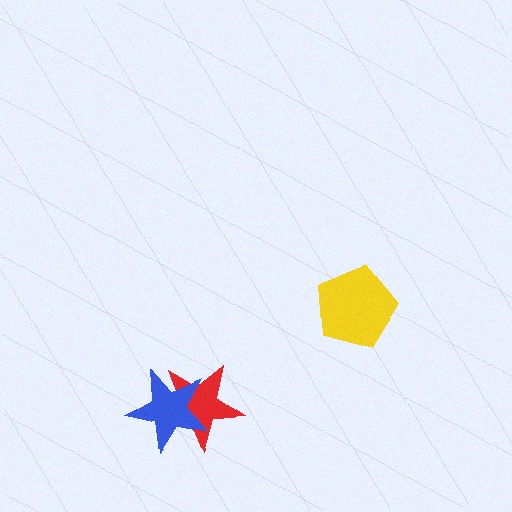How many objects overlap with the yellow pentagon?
0 objects overlap with the yellow pentagon.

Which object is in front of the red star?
The blue star is in front of the red star.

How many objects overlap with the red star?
1 object overlaps with the red star.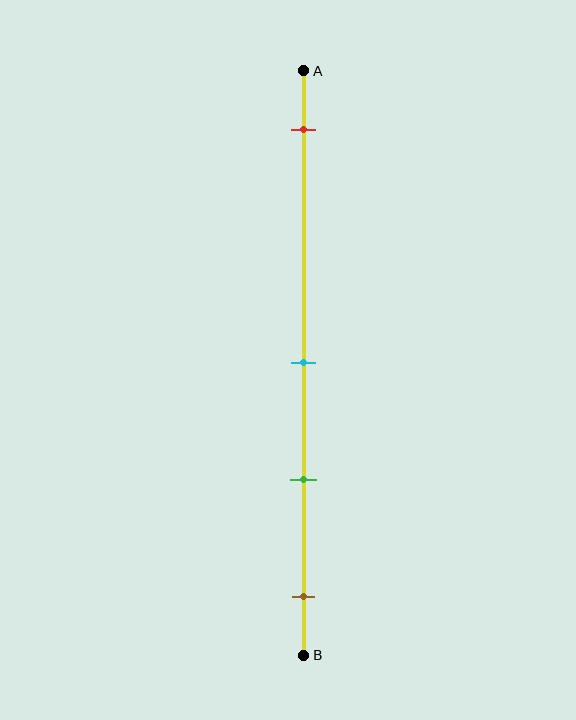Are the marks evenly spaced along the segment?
No, the marks are not evenly spaced.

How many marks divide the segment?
There are 4 marks dividing the segment.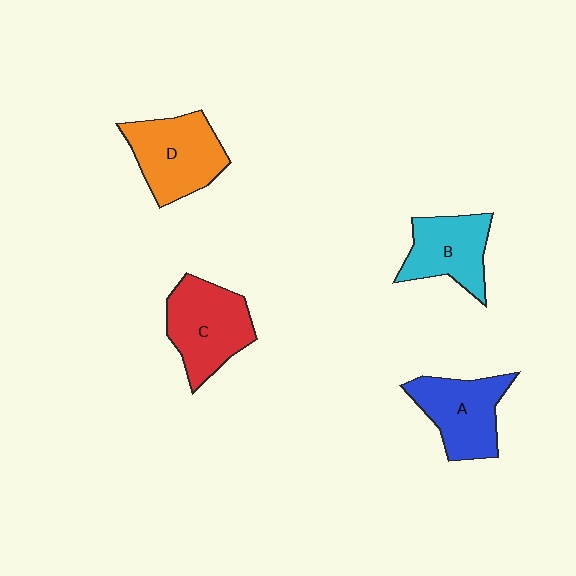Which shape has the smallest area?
Shape B (cyan).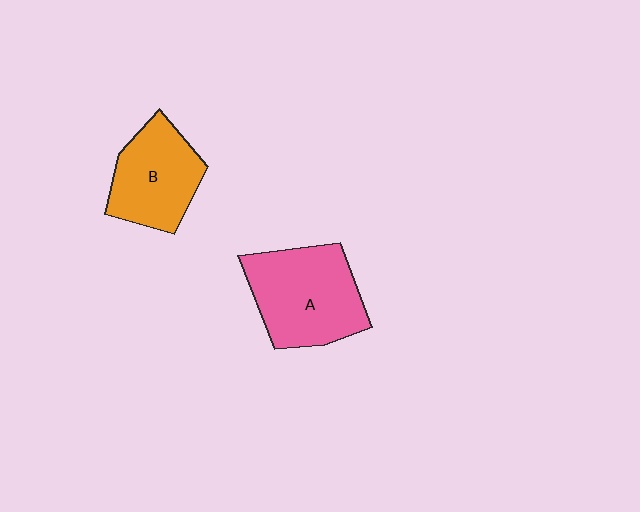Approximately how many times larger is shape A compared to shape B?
Approximately 1.3 times.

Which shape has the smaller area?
Shape B (orange).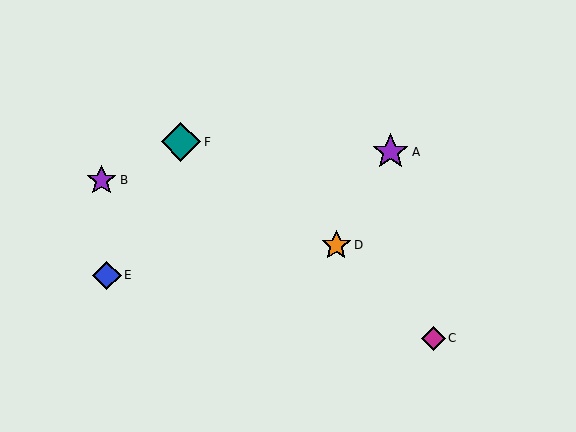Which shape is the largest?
The teal diamond (labeled F) is the largest.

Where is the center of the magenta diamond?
The center of the magenta diamond is at (433, 338).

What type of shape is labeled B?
Shape B is a purple star.